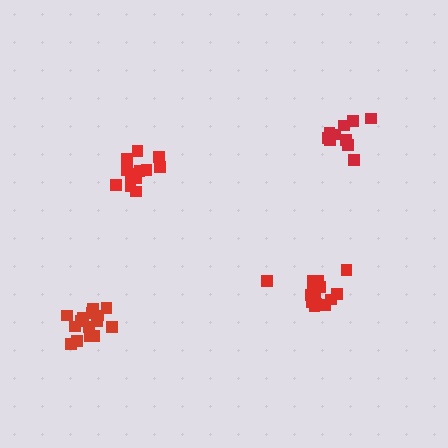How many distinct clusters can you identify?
There are 4 distinct clusters.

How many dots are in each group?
Group 1: 14 dots, Group 2: 15 dots, Group 3: 15 dots, Group 4: 10 dots (54 total).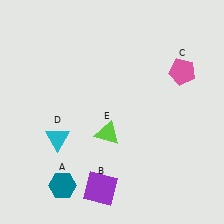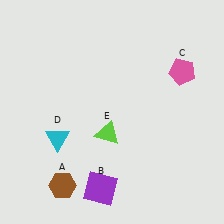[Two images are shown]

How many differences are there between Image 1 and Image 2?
There is 1 difference between the two images.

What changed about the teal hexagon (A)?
In Image 1, A is teal. In Image 2, it changed to brown.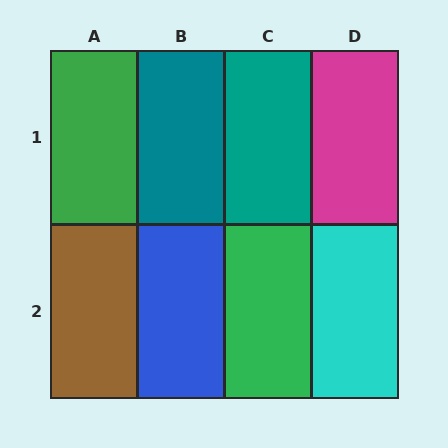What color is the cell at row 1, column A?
Green.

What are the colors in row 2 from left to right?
Brown, blue, green, cyan.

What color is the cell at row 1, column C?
Teal.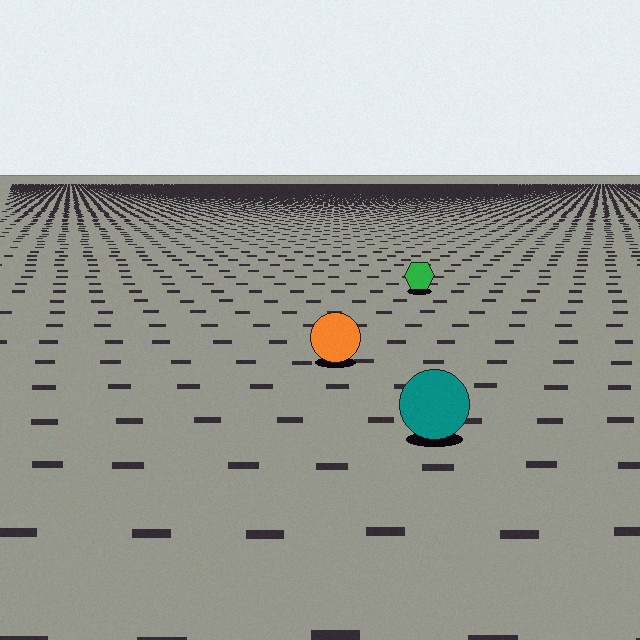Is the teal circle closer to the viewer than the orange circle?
Yes. The teal circle is closer — you can tell from the texture gradient: the ground texture is coarser near it.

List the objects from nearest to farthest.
From nearest to farthest: the teal circle, the orange circle, the green hexagon.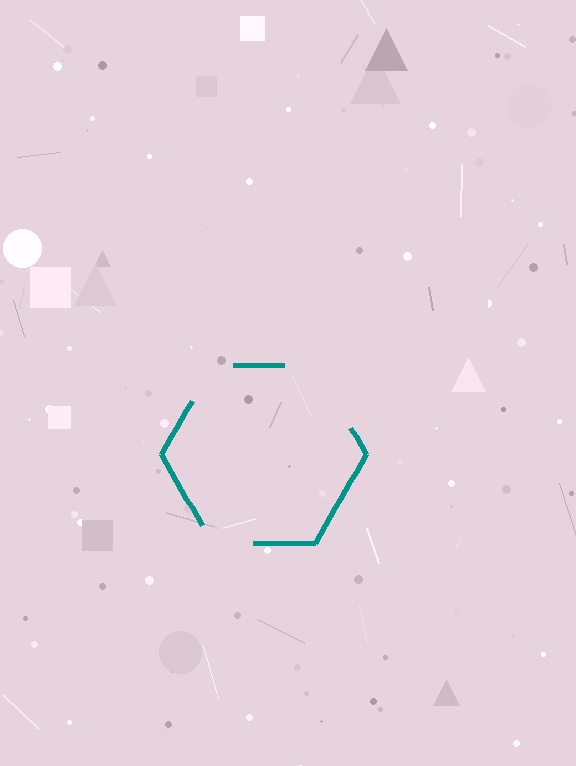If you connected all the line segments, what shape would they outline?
They would outline a hexagon.